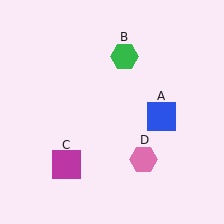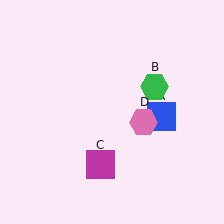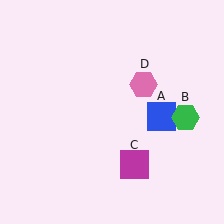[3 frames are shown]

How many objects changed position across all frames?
3 objects changed position: green hexagon (object B), magenta square (object C), pink hexagon (object D).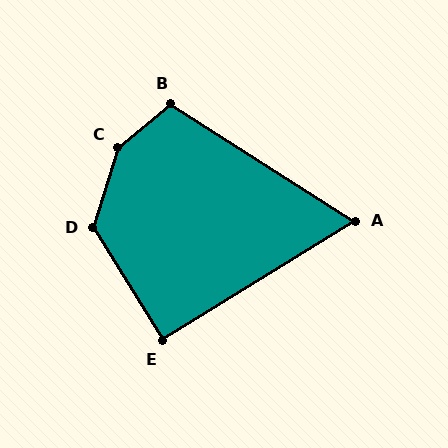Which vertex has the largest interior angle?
C, at approximately 146 degrees.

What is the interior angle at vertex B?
Approximately 108 degrees (obtuse).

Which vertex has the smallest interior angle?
A, at approximately 64 degrees.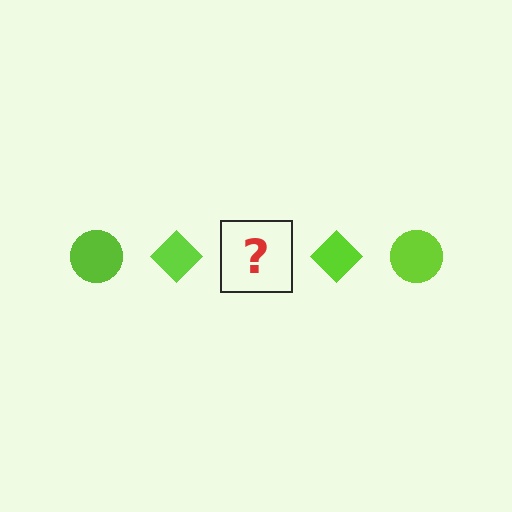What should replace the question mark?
The question mark should be replaced with a lime circle.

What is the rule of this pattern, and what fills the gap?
The rule is that the pattern cycles through circle, diamond shapes in lime. The gap should be filled with a lime circle.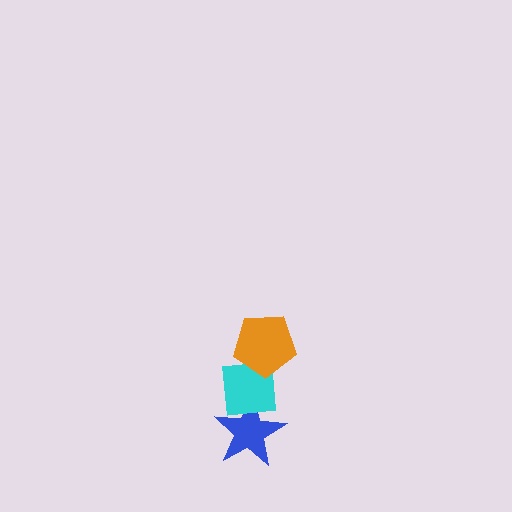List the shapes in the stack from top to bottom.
From top to bottom: the orange pentagon, the cyan square, the blue star.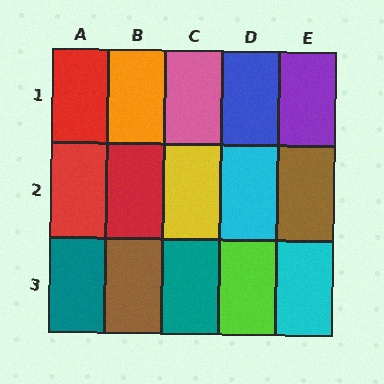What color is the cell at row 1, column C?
Pink.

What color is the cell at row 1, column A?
Red.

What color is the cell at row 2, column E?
Brown.